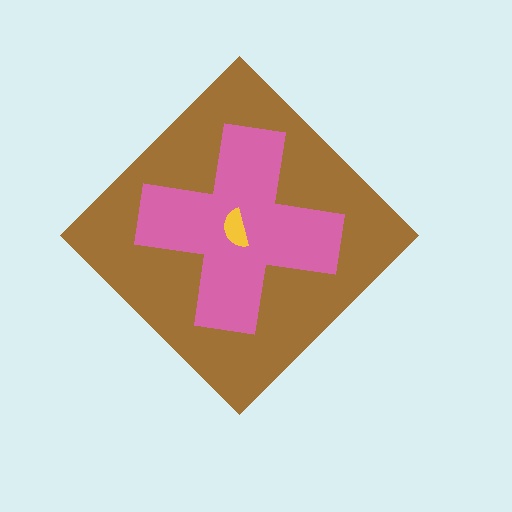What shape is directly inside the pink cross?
The yellow semicircle.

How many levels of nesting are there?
3.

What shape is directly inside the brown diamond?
The pink cross.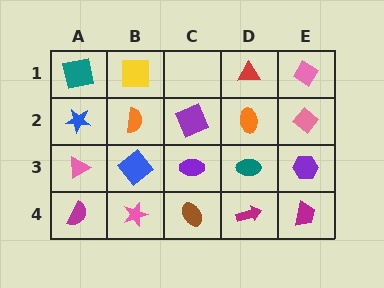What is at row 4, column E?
A magenta trapezoid.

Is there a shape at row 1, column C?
No, that cell is empty.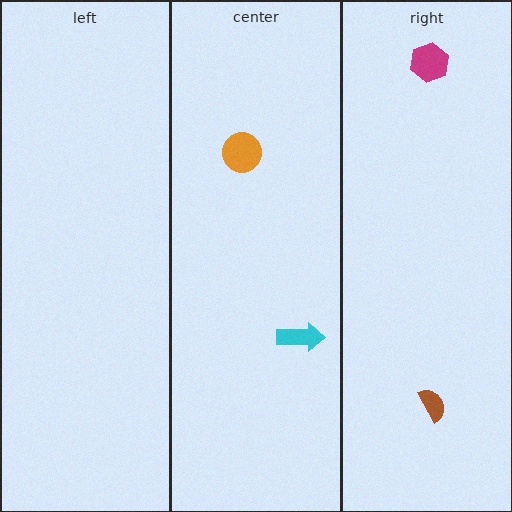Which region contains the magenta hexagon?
The right region.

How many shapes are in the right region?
2.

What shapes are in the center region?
The orange circle, the cyan arrow.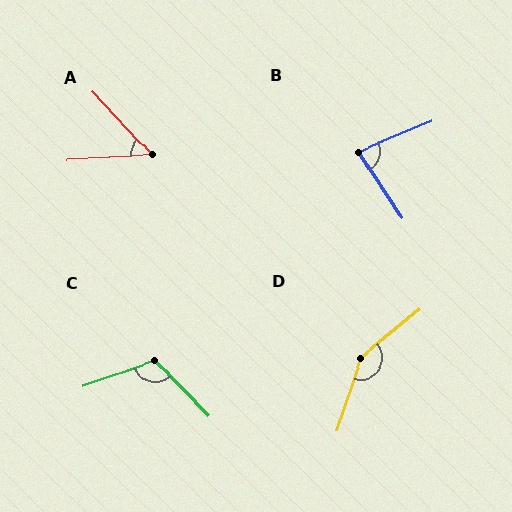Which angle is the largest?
D, at approximately 148 degrees.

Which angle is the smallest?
A, at approximately 50 degrees.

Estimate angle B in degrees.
Approximately 79 degrees.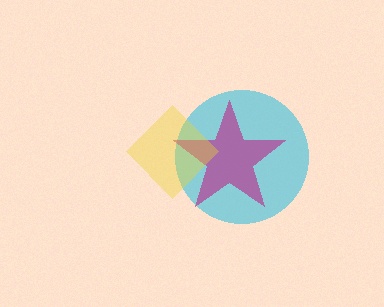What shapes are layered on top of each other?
The layered shapes are: a cyan circle, a magenta star, a yellow diamond.